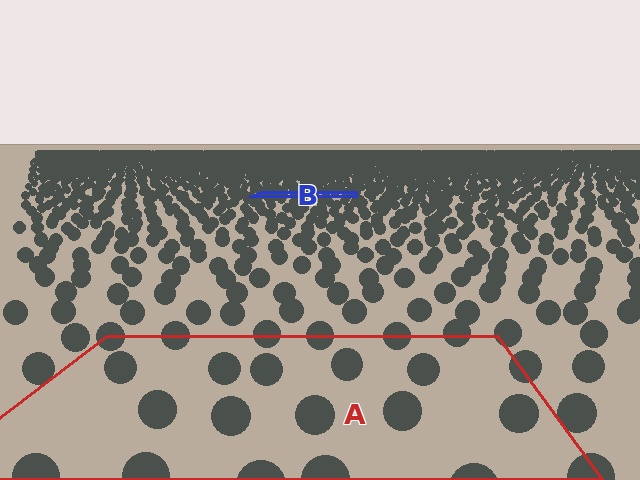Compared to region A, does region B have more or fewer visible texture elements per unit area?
Region B has more texture elements per unit area — they are packed more densely because it is farther away.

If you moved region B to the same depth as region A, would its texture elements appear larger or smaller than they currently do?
They would appear larger. At a closer depth, the same texture elements are projected at a bigger on-screen size.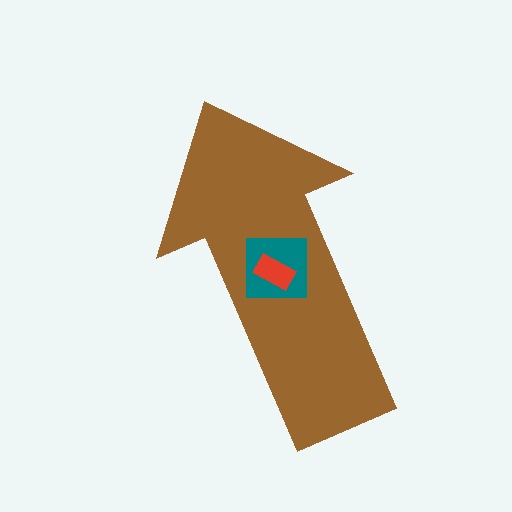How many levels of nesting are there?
3.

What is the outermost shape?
The brown arrow.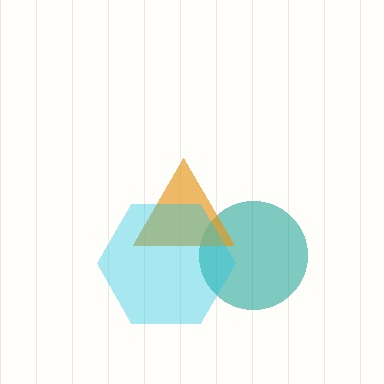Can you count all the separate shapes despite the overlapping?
Yes, there are 3 separate shapes.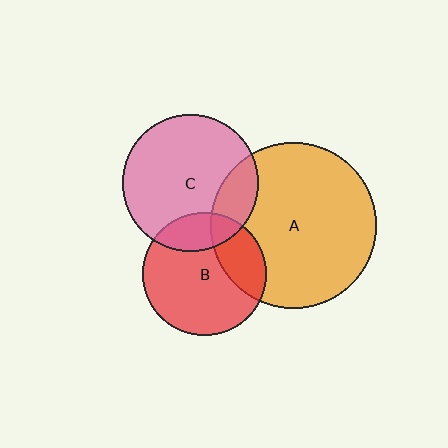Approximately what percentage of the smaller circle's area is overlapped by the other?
Approximately 20%.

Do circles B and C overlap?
Yes.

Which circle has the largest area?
Circle A (orange).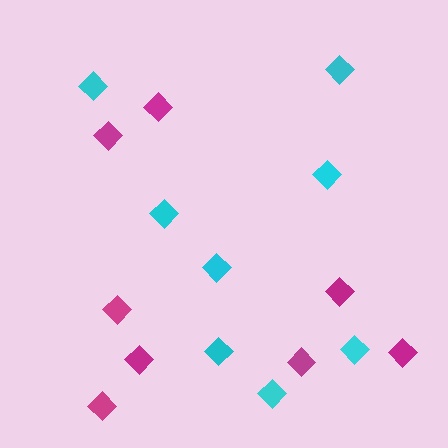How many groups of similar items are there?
There are 2 groups: one group of magenta diamonds (8) and one group of cyan diamonds (8).